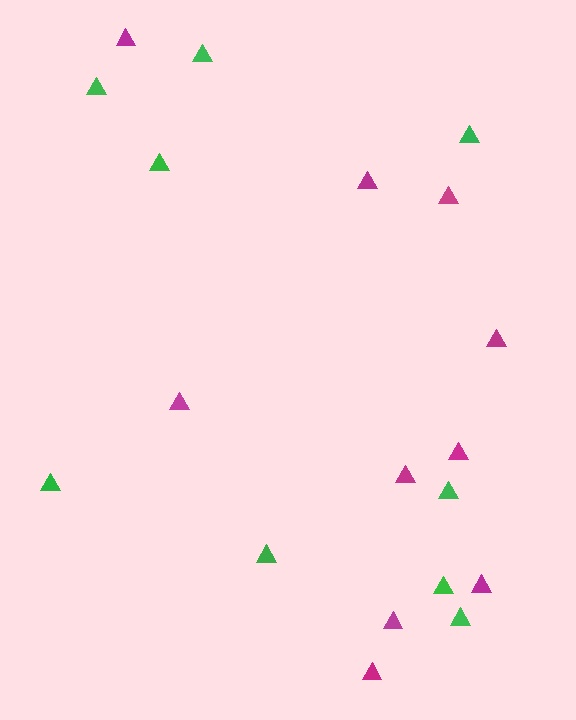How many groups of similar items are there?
There are 2 groups: one group of magenta triangles (10) and one group of green triangles (9).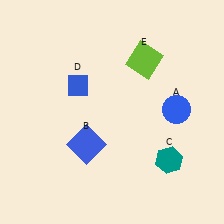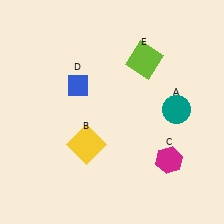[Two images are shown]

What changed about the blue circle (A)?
In Image 1, A is blue. In Image 2, it changed to teal.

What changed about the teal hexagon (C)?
In Image 1, C is teal. In Image 2, it changed to magenta.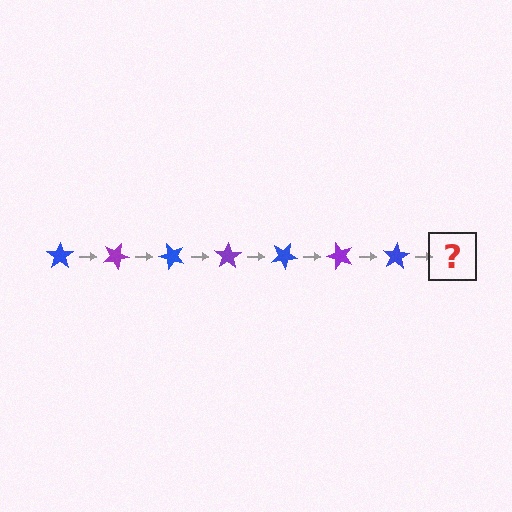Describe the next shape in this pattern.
It should be a purple star, rotated 175 degrees from the start.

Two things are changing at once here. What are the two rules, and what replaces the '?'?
The two rules are that it rotates 25 degrees each step and the color cycles through blue and purple. The '?' should be a purple star, rotated 175 degrees from the start.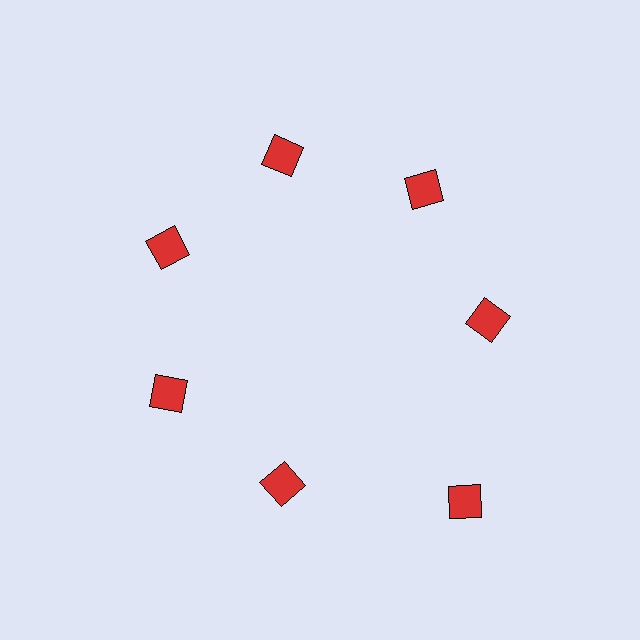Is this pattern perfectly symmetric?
No. The 7 red diamonds are arranged in a ring, but one element near the 5 o'clock position is pushed outward from the center, breaking the 7-fold rotational symmetry.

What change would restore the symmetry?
The symmetry would be restored by moving it inward, back onto the ring so that all 7 diamonds sit at equal angles and equal distance from the center.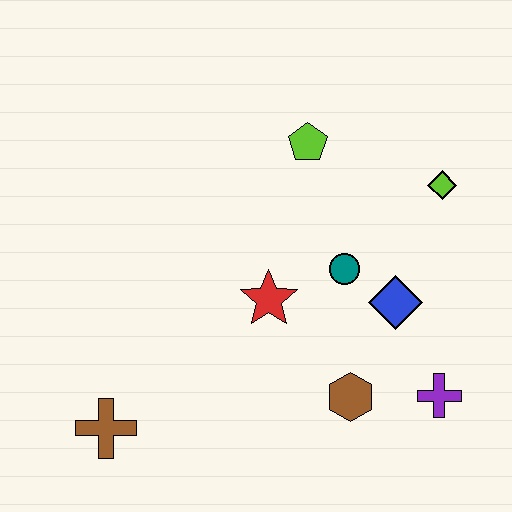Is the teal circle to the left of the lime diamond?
Yes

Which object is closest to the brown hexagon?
The purple cross is closest to the brown hexagon.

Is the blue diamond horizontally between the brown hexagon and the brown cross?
No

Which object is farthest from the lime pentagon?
The brown cross is farthest from the lime pentagon.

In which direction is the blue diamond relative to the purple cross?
The blue diamond is above the purple cross.